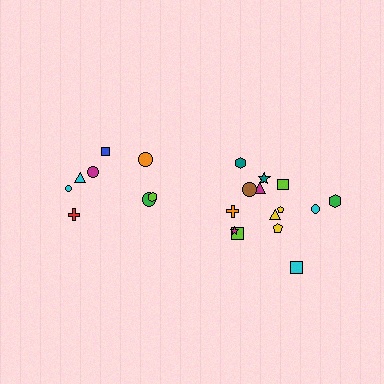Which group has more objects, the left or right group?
The right group.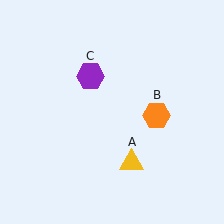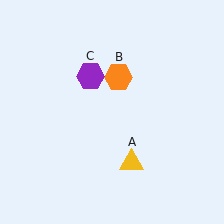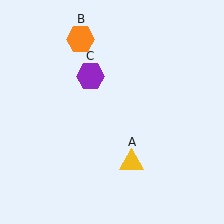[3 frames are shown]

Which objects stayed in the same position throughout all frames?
Yellow triangle (object A) and purple hexagon (object C) remained stationary.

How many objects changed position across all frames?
1 object changed position: orange hexagon (object B).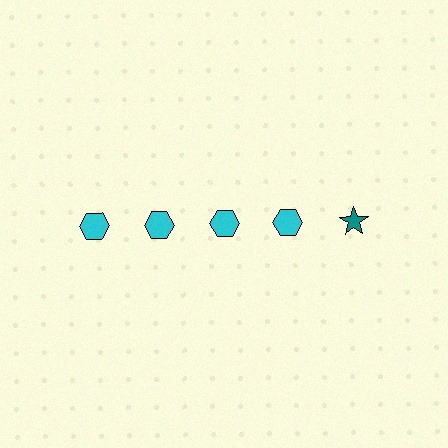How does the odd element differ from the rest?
It differs in both color (teal instead of cyan) and shape (star instead of hexagon).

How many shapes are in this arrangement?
There are 5 shapes arranged in a grid pattern.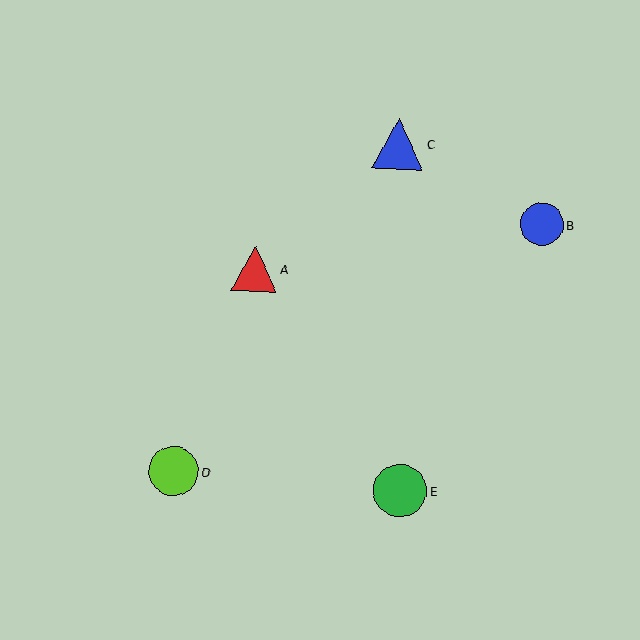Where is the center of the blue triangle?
The center of the blue triangle is at (398, 144).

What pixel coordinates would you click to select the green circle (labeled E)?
Click at (400, 491) to select the green circle E.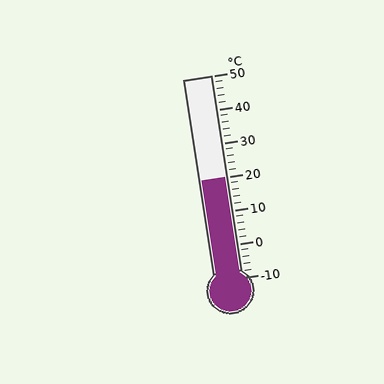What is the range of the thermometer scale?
The thermometer scale ranges from -10°C to 50°C.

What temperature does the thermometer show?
The thermometer shows approximately 20°C.